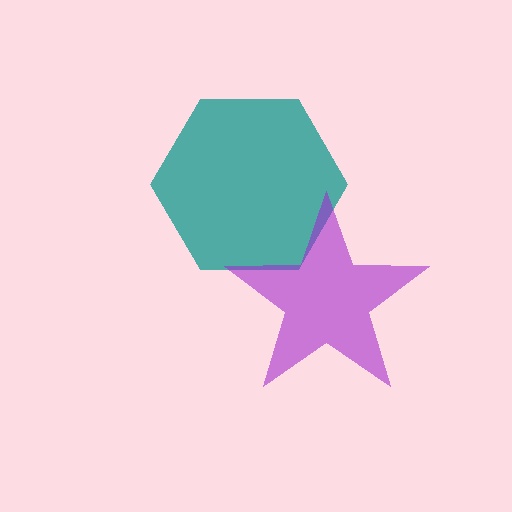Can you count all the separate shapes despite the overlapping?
Yes, there are 2 separate shapes.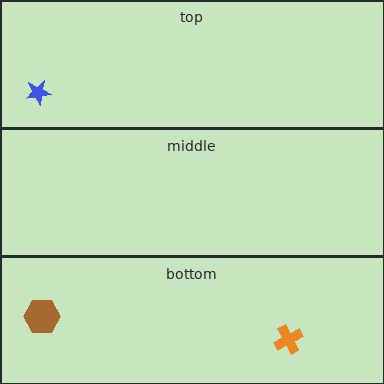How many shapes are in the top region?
1.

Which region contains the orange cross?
The bottom region.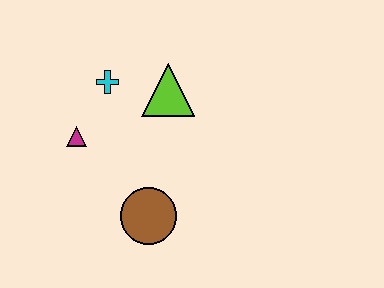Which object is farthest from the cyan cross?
The brown circle is farthest from the cyan cross.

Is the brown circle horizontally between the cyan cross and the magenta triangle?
No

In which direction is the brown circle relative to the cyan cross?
The brown circle is below the cyan cross.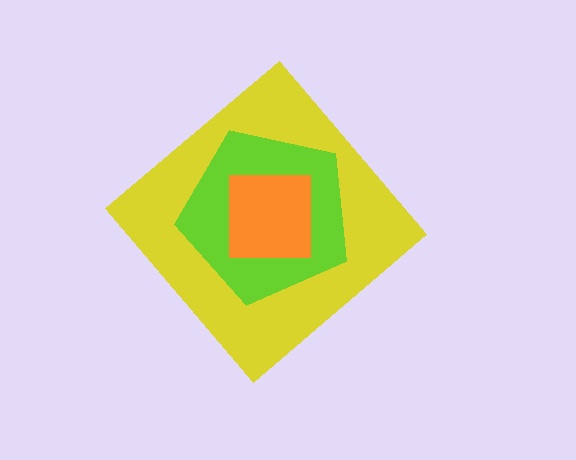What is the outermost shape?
The yellow diamond.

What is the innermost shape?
The orange square.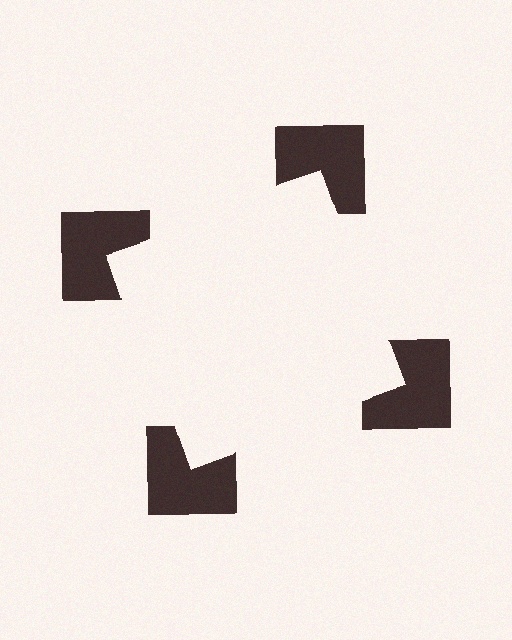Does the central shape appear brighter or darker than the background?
It typically appears slightly brighter than the background, even though no actual brightness change is drawn.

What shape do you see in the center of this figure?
An illusory square — its edges are inferred from the aligned wedge cuts in the notched squares, not physically drawn.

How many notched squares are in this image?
There are 4 — one at each vertex of the illusory square.